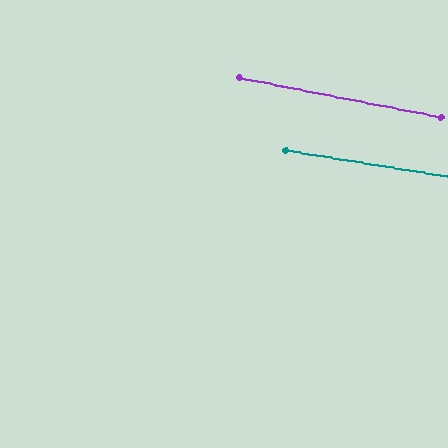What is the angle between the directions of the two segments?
Approximately 2 degrees.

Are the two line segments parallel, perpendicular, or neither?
Parallel — their directions differ by only 1.7°.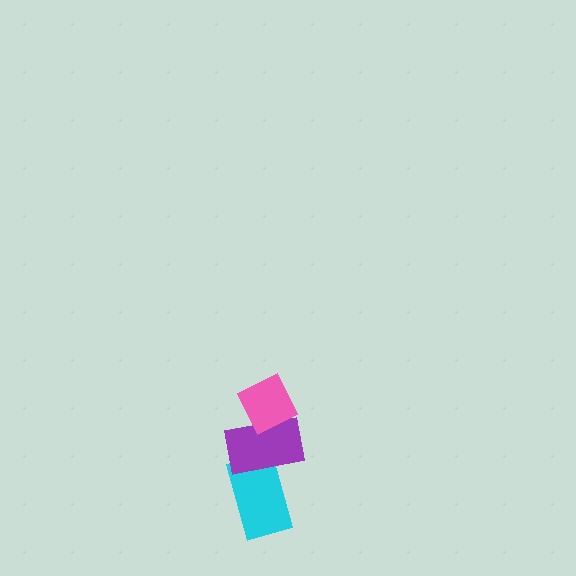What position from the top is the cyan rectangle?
The cyan rectangle is 3rd from the top.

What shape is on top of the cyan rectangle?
The purple rectangle is on top of the cyan rectangle.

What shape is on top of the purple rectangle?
The pink diamond is on top of the purple rectangle.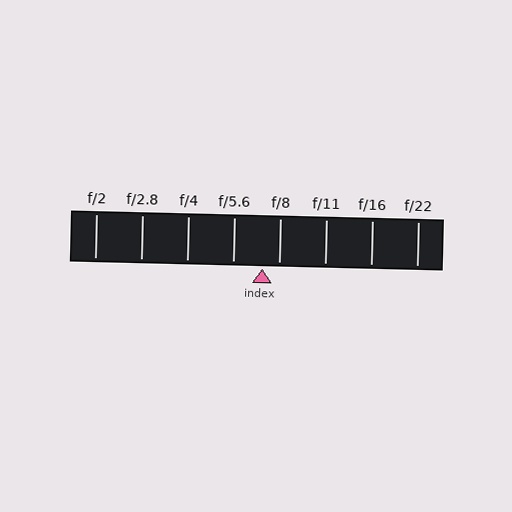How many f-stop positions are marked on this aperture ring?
There are 8 f-stop positions marked.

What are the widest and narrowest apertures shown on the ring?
The widest aperture shown is f/2 and the narrowest is f/22.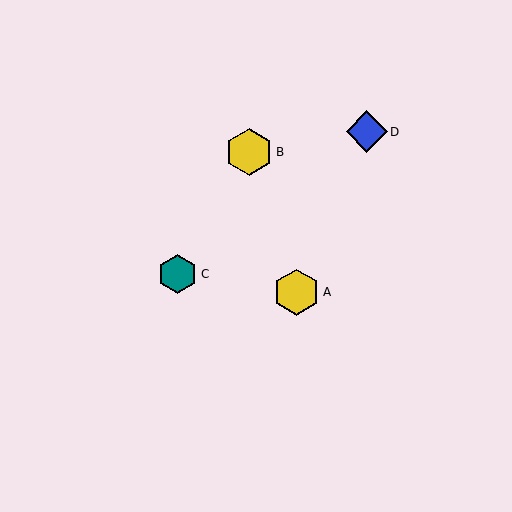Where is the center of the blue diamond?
The center of the blue diamond is at (367, 132).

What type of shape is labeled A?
Shape A is a yellow hexagon.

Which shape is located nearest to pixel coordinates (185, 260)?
The teal hexagon (labeled C) at (178, 274) is nearest to that location.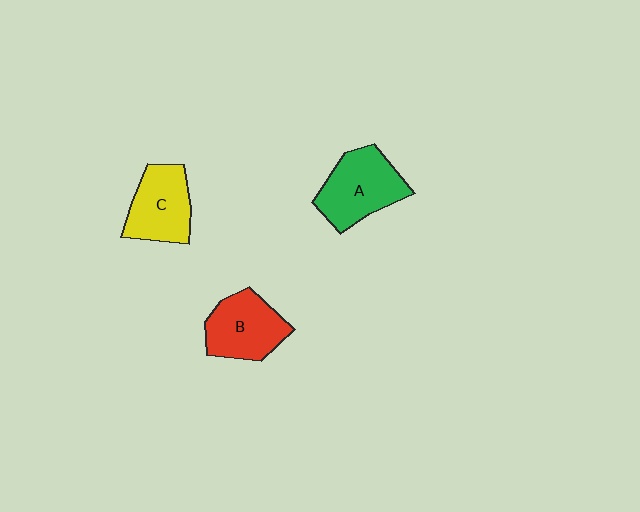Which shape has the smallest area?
Shape C (yellow).